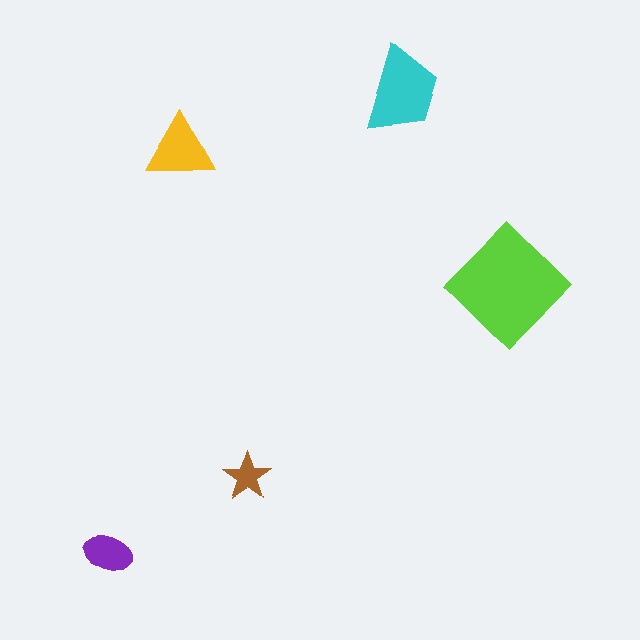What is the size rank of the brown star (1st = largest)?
5th.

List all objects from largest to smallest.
The lime diamond, the cyan trapezoid, the yellow triangle, the purple ellipse, the brown star.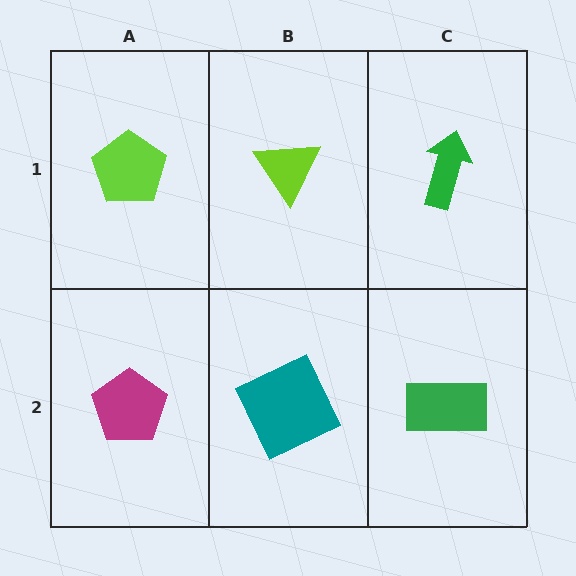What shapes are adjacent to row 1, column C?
A green rectangle (row 2, column C), a lime triangle (row 1, column B).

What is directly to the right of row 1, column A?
A lime triangle.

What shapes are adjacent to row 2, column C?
A green arrow (row 1, column C), a teal square (row 2, column B).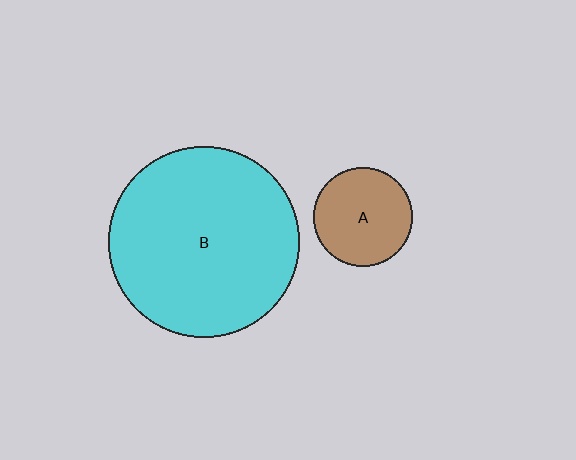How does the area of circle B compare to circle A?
Approximately 3.7 times.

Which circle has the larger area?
Circle B (cyan).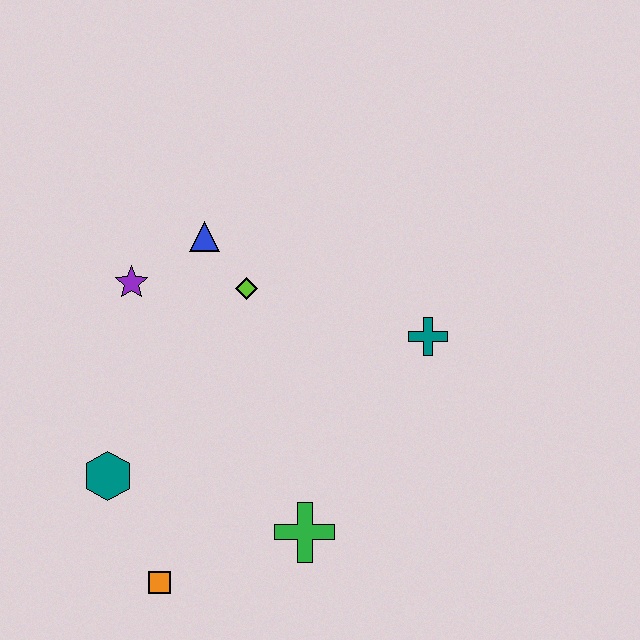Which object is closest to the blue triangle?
The lime diamond is closest to the blue triangle.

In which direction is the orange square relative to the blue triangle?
The orange square is below the blue triangle.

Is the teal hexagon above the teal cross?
No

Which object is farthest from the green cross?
The blue triangle is farthest from the green cross.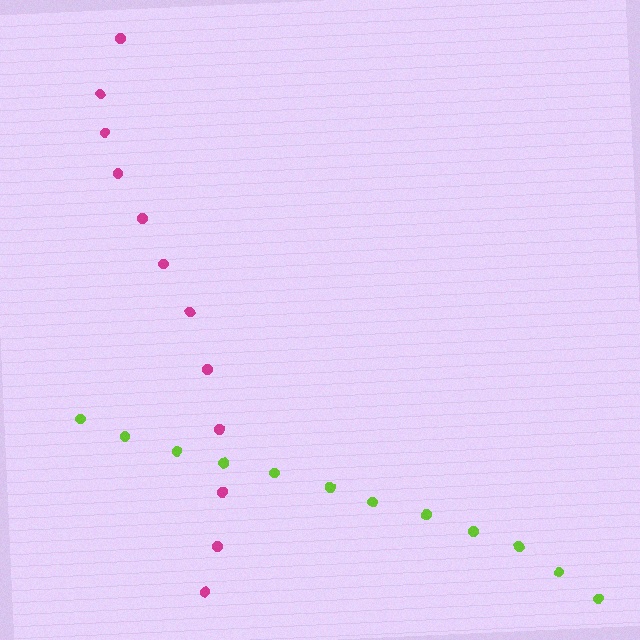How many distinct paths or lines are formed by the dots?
There are 2 distinct paths.